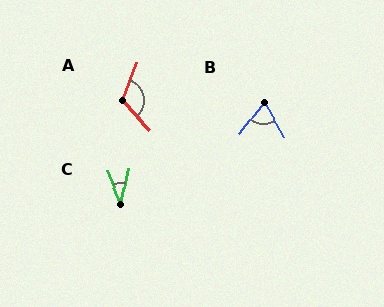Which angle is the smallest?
C, at approximately 34 degrees.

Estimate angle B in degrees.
Approximately 68 degrees.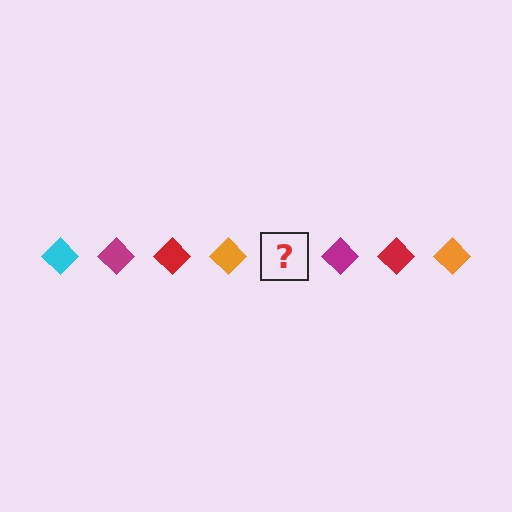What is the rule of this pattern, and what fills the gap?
The rule is that the pattern cycles through cyan, magenta, red, orange diamonds. The gap should be filled with a cyan diamond.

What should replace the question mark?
The question mark should be replaced with a cyan diamond.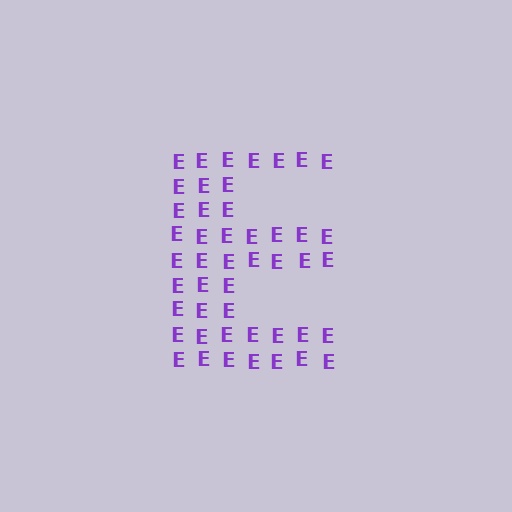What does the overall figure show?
The overall figure shows the letter E.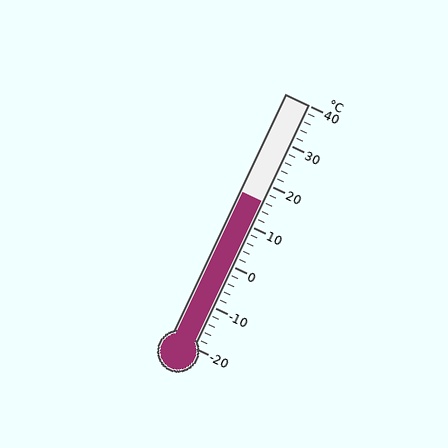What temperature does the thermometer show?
The thermometer shows approximately 16°C.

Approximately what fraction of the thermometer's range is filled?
The thermometer is filled to approximately 60% of its range.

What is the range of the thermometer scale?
The thermometer scale ranges from -20°C to 40°C.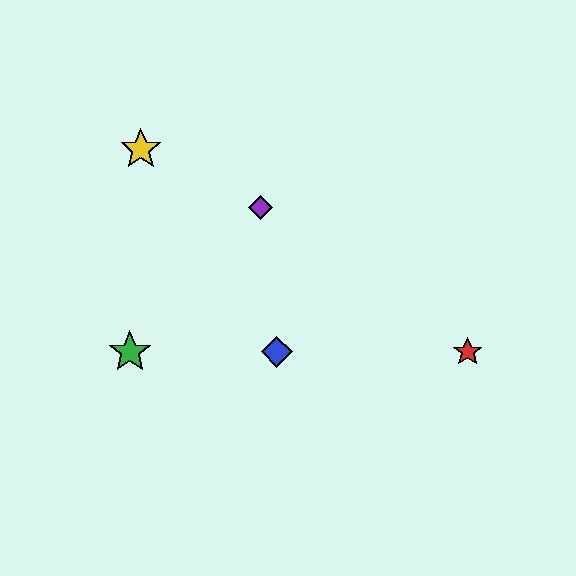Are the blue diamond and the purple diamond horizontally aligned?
No, the blue diamond is at y≈352 and the purple diamond is at y≈207.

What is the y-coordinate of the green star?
The green star is at y≈352.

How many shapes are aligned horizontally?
3 shapes (the red star, the blue diamond, the green star) are aligned horizontally.